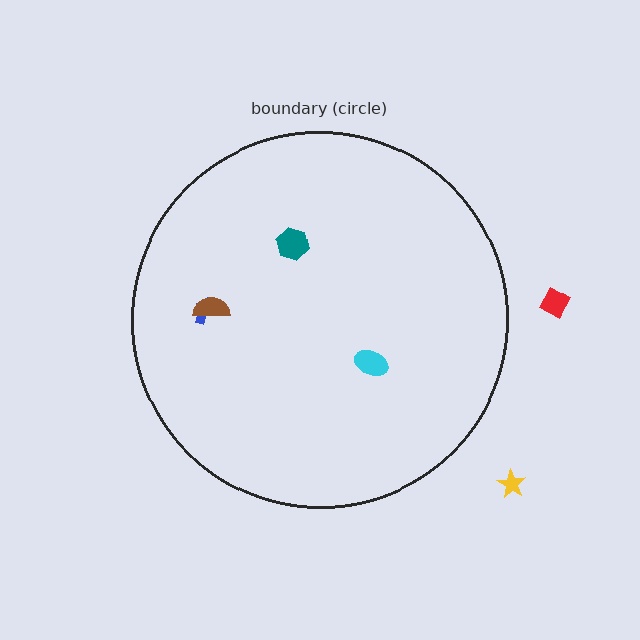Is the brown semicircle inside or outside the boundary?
Inside.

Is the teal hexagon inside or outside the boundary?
Inside.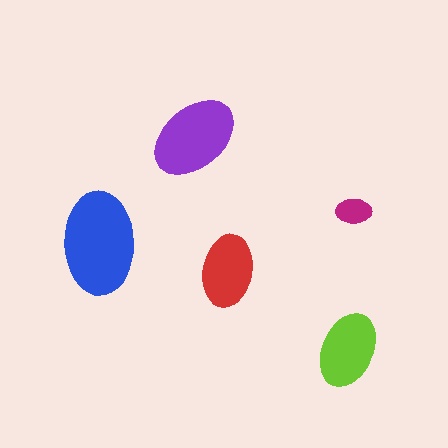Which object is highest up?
The purple ellipse is topmost.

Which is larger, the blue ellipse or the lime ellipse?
The blue one.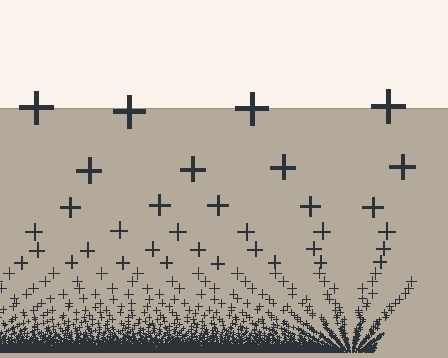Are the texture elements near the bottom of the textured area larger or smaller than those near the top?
Smaller. The gradient is inverted — elements near the bottom are smaller and denser.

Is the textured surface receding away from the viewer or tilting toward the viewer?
The surface appears to tilt toward the viewer. Texture elements get larger and sparser toward the top.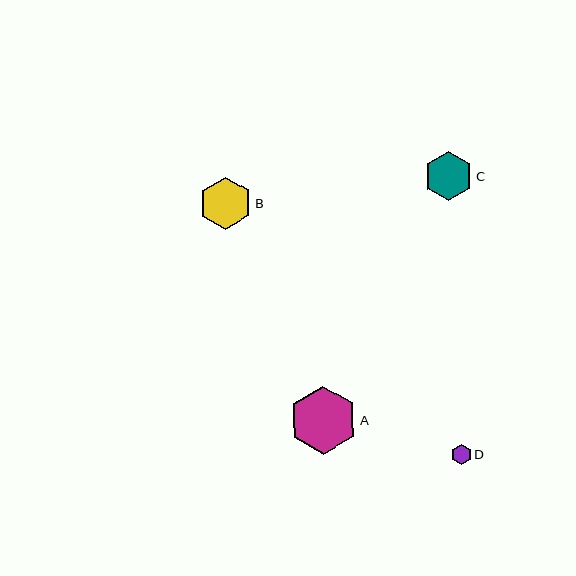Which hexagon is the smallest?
Hexagon D is the smallest with a size of approximately 20 pixels.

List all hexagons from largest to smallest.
From largest to smallest: A, B, C, D.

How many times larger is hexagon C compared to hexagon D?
Hexagon C is approximately 2.4 times the size of hexagon D.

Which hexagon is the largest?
Hexagon A is the largest with a size of approximately 68 pixels.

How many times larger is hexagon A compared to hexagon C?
Hexagon A is approximately 1.4 times the size of hexagon C.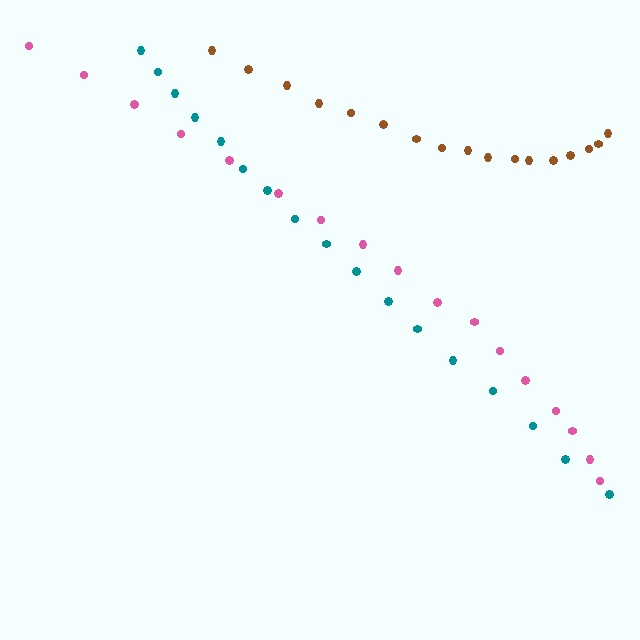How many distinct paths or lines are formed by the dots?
There are 3 distinct paths.